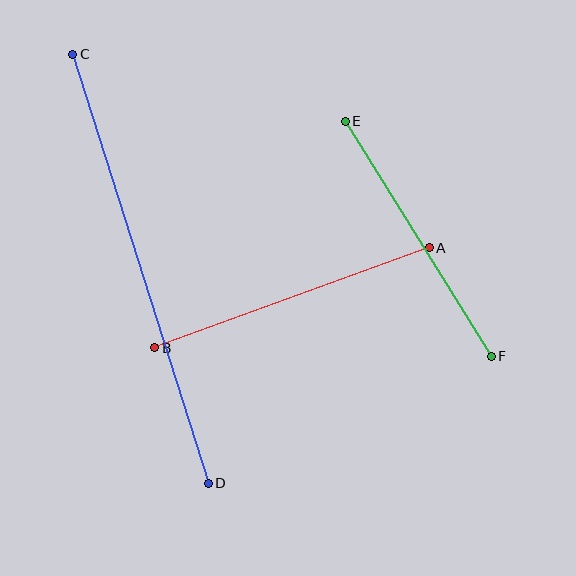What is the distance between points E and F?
The distance is approximately 276 pixels.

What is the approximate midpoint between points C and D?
The midpoint is at approximately (140, 269) pixels.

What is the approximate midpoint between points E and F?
The midpoint is at approximately (418, 239) pixels.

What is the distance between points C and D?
The distance is approximately 450 pixels.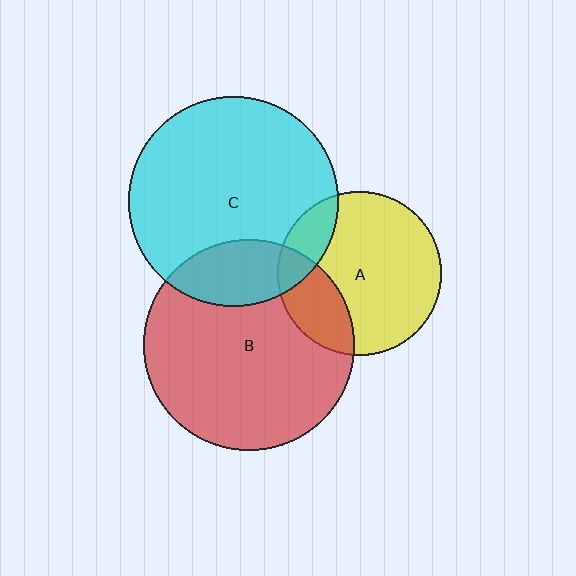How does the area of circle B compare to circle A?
Approximately 1.6 times.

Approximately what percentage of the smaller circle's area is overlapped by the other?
Approximately 15%.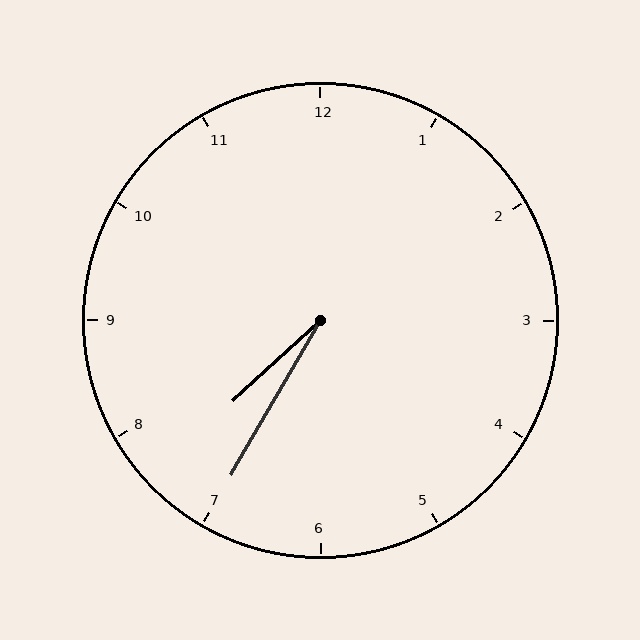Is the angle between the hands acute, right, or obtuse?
It is acute.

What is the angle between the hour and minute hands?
Approximately 18 degrees.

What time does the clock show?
7:35.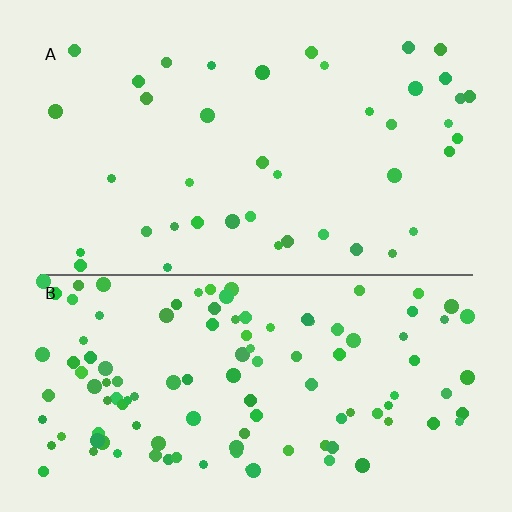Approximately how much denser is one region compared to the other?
Approximately 2.8× — region B over region A.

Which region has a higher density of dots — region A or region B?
B (the bottom).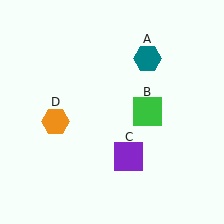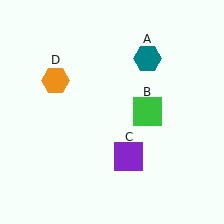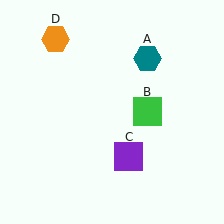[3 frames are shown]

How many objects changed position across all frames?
1 object changed position: orange hexagon (object D).